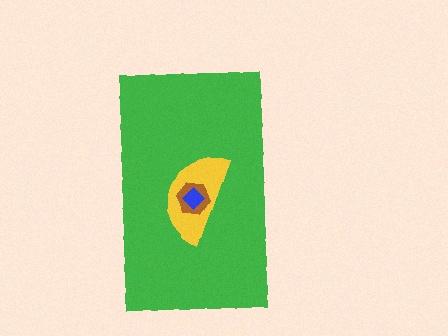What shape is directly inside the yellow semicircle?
The brown hexagon.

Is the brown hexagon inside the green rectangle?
Yes.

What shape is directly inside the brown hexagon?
The blue diamond.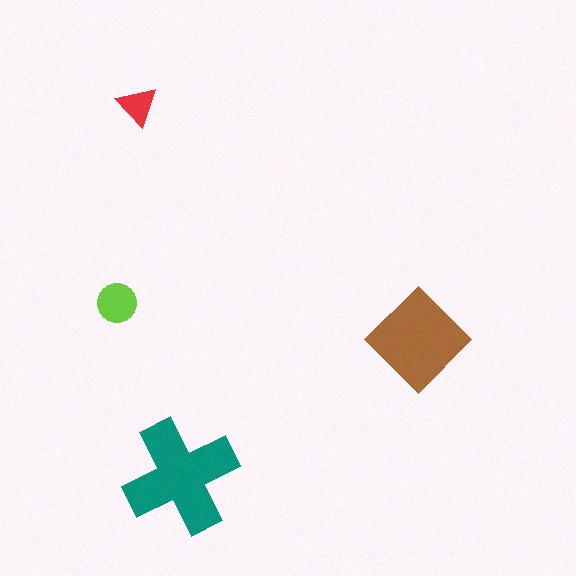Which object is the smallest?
The red triangle.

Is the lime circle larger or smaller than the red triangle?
Larger.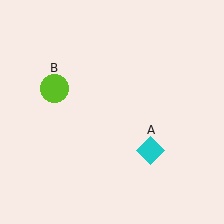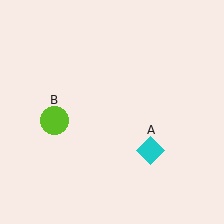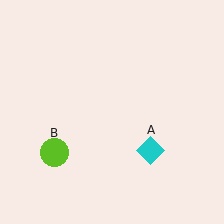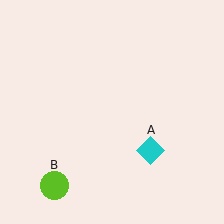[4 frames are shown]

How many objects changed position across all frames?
1 object changed position: lime circle (object B).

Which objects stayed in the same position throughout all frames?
Cyan diamond (object A) remained stationary.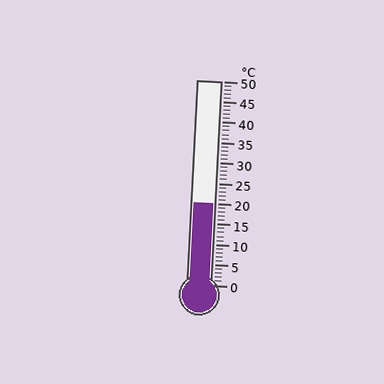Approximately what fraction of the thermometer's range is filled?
The thermometer is filled to approximately 40% of its range.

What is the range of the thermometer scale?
The thermometer scale ranges from 0°C to 50°C.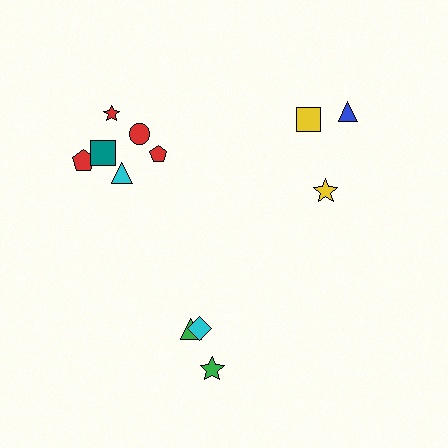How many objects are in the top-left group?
There are 6 objects.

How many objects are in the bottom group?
There are 3 objects.